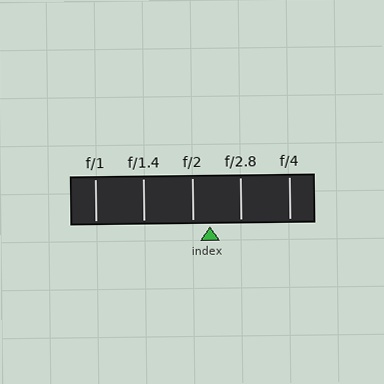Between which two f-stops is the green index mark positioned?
The index mark is between f/2 and f/2.8.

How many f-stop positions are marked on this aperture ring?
There are 5 f-stop positions marked.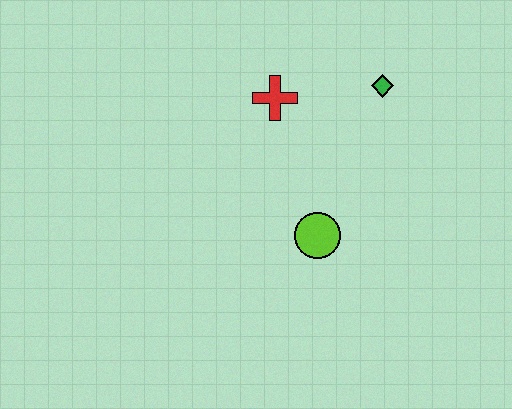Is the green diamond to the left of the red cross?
No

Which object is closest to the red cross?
The green diamond is closest to the red cross.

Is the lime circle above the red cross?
No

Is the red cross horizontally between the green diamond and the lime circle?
No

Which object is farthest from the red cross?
The lime circle is farthest from the red cross.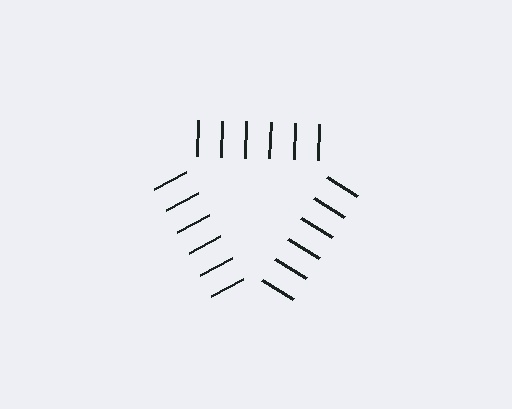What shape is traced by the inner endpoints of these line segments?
An illusory triangle — the line segments terminate on its edges but no continuous stroke is drawn.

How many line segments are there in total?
18 — 6 along each of the 3 edges.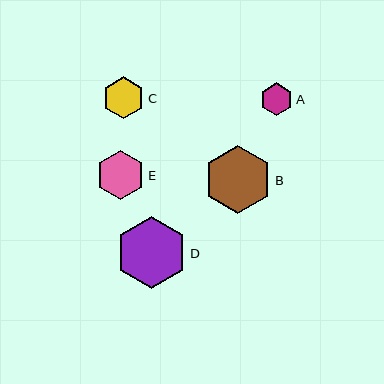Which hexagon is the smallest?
Hexagon A is the smallest with a size of approximately 33 pixels.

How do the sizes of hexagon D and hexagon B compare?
Hexagon D and hexagon B are approximately the same size.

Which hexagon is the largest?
Hexagon D is the largest with a size of approximately 72 pixels.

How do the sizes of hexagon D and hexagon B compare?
Hexagon D and hexagon B are approximately the same size.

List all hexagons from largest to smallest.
From largest to smallest: D, B, E, C, A.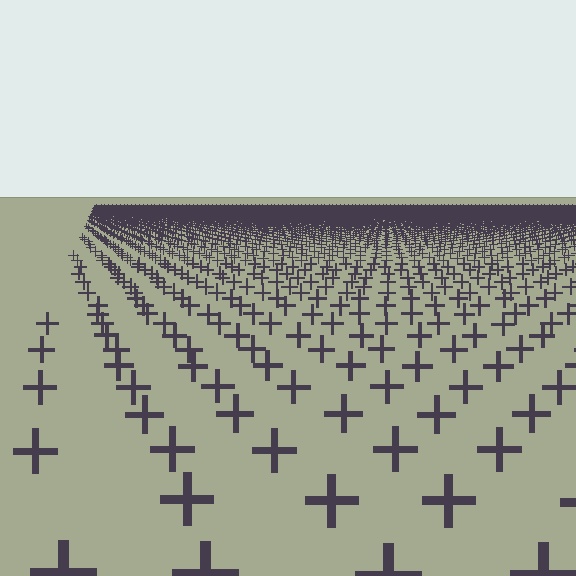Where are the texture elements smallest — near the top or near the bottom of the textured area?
Near the top.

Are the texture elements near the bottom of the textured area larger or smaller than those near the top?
Larger. Near the bottom, elements are closer to the viewer and appear at a bigger on-screen size.